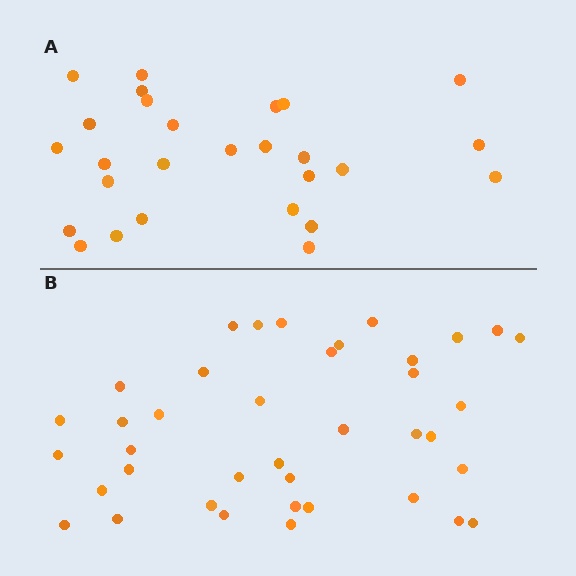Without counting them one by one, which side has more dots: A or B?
Region B (the bottom region) has more dots.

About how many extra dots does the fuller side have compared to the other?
Region B has roughly 12 or so more dots than region A.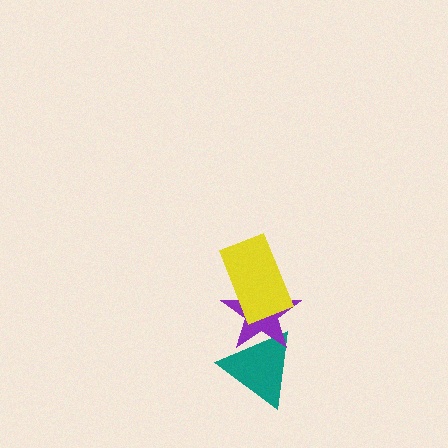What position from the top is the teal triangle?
The teal triangle is 3rd from the top.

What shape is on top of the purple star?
The yellow rectangle is on top of the purple star.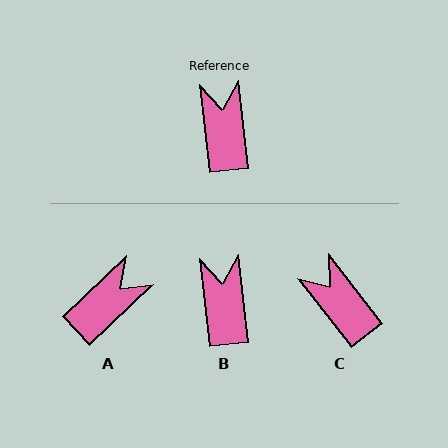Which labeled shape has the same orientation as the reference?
B.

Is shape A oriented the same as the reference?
No, it is off by about 53 degrees.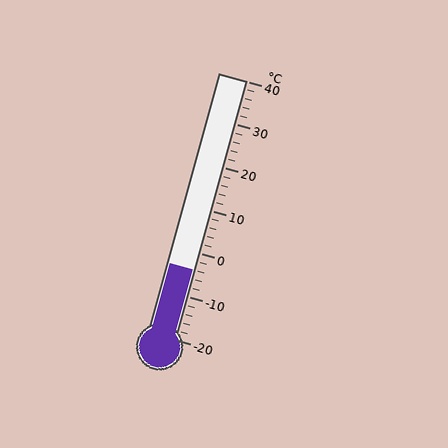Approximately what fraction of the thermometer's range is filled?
The thermometer is filled to approximately 25% of its range.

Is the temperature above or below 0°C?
The temperature is below 0°C.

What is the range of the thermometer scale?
The thermometer scale ranges from -20°C to 40°C.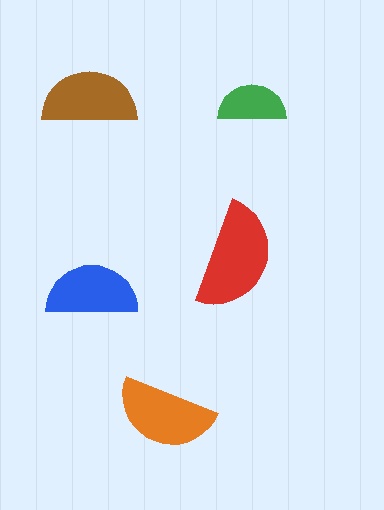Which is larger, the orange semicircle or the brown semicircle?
The orange one.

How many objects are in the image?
There are 5 objects in the image.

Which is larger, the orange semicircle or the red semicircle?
The red one.